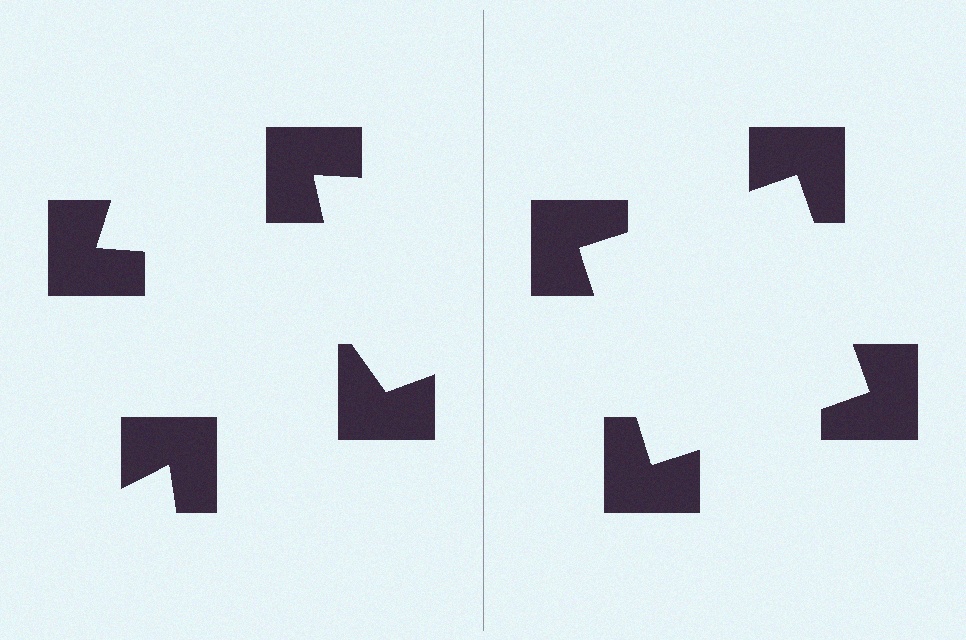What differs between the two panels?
The notched squares are positioned identically on both sides; only the wedge orientations differ. On the right they align to a square; on the left they are misaligned.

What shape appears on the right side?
An illusory square.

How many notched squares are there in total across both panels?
8 — 4 on each side.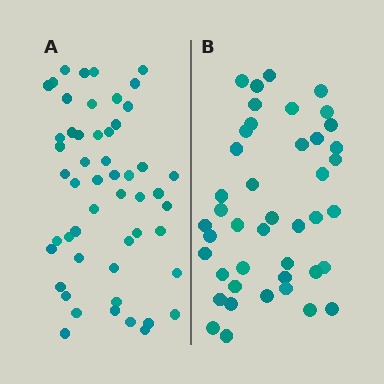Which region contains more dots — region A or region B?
Region A (the left region) has more dots.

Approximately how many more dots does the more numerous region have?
Region A has roughly 8 or so more dots than region B.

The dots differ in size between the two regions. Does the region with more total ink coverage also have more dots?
No. Region B has more total ink coverage because its dots are larger, but region A actually contains more individual dots. Total area can be misleading — the number of items is what matters here.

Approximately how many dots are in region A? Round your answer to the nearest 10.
About 50 dots. (The exact count is 52, which rounds to 50.)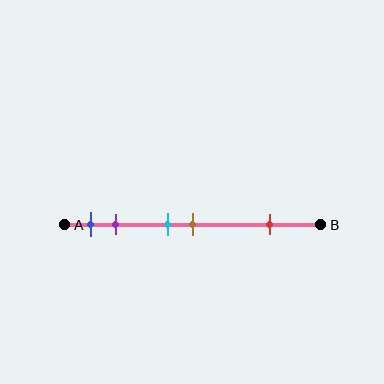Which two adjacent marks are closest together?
The cyan and brown marks are the closest adjacent pair.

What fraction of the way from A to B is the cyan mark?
The cyan mark is approximately 40% (0.4) of the way from A to B.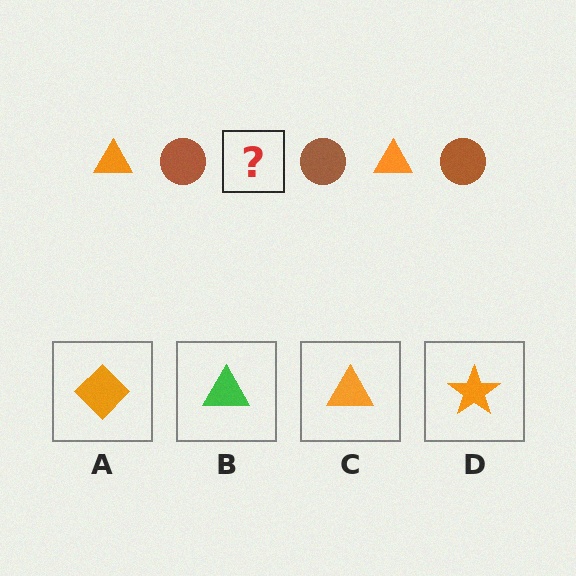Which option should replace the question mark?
Option C.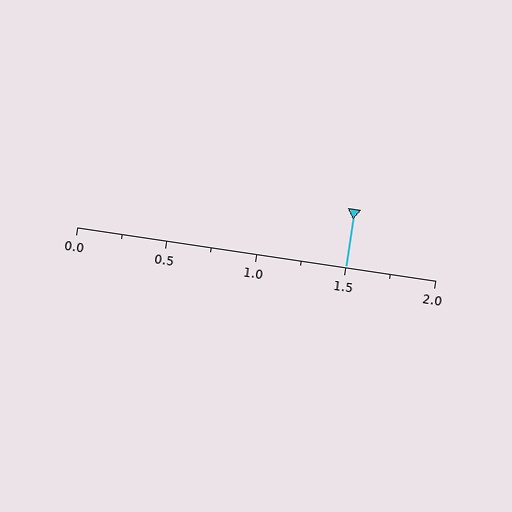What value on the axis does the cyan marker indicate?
The marker indicates approximately 1.5.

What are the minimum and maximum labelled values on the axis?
The axis runs from 0.0 to 2.0.